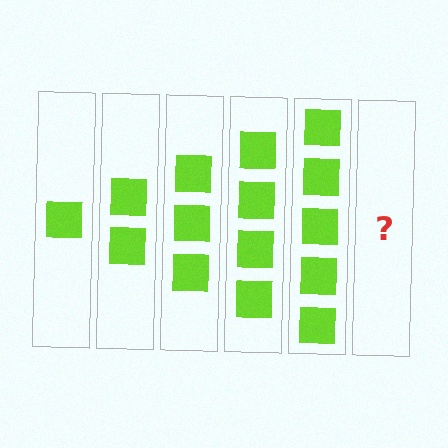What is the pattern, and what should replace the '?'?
The pattern is that each step adds one more square. The '?' should be 6 squares.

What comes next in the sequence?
The next element should be 6 squares.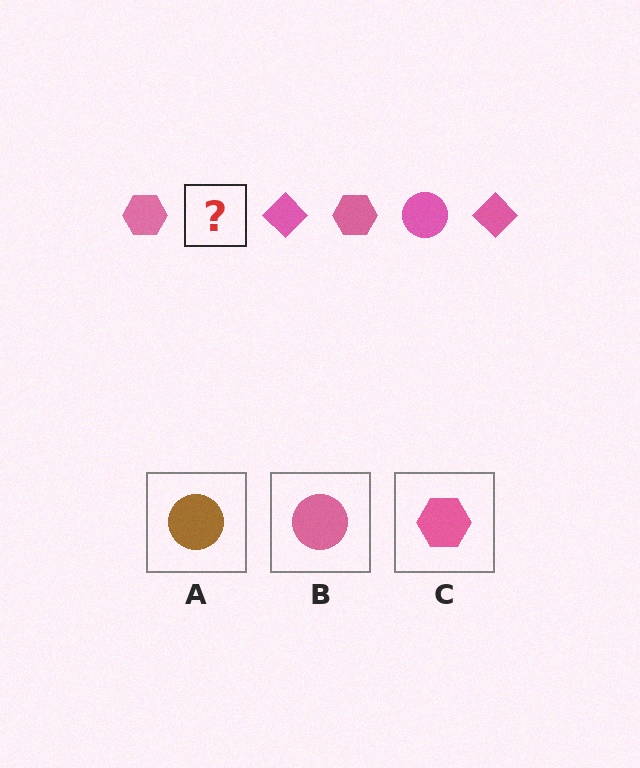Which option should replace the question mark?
Option B.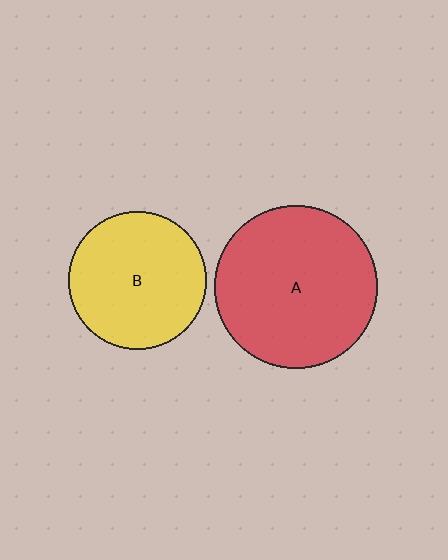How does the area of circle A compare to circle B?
Approximately 1.4 times.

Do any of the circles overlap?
No, none of the circles overlap.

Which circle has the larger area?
Circle A (red).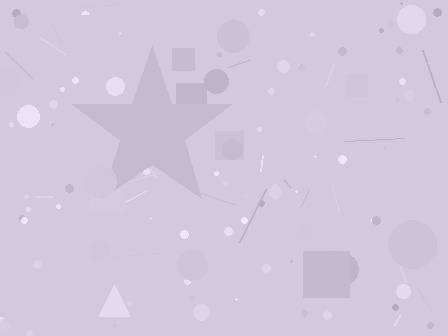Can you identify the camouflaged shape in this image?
The camouflaged shape is a star.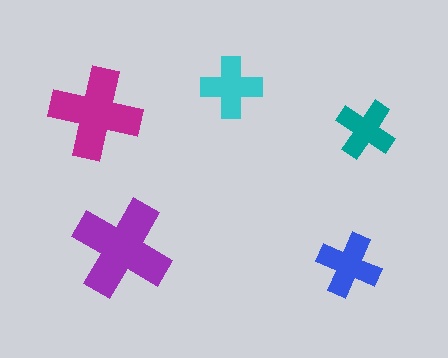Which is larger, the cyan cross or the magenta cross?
The magenta one.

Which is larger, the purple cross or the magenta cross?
The purple one.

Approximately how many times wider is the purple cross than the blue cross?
About 1.5 times wider.